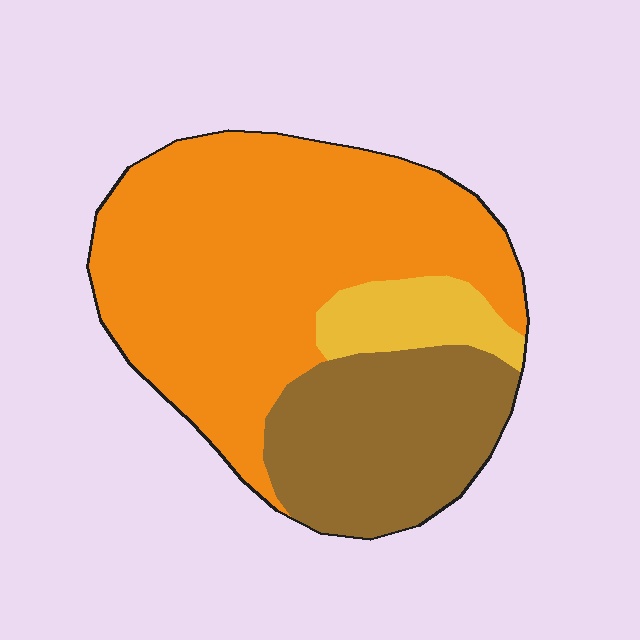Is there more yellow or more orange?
Orange.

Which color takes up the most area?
Orange, at roughly 60%.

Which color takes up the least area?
Yellow, at roughly 10%.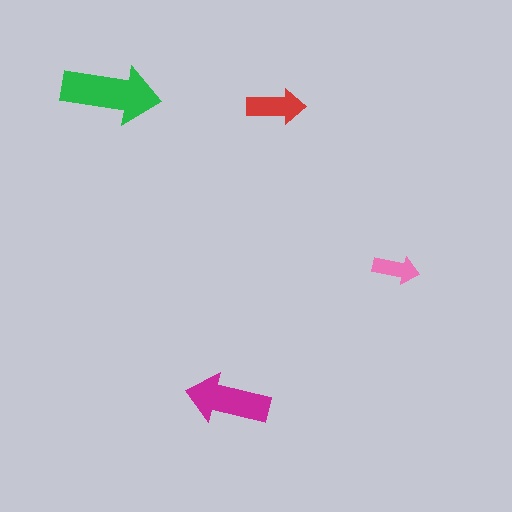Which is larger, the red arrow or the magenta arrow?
The magenta one.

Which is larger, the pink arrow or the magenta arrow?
The magenta one.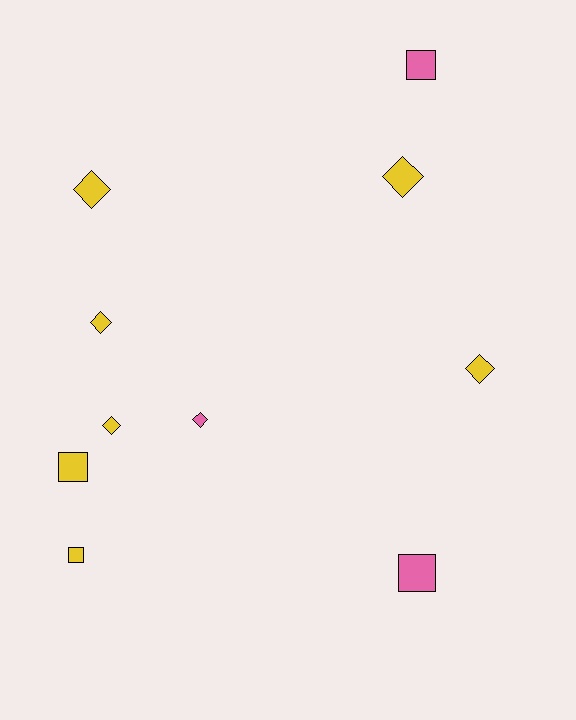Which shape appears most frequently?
Diamond, with 6 objects.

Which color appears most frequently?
Yellow, with 7 objects.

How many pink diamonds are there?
There is 1 pink diamond.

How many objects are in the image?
There are 10 objects.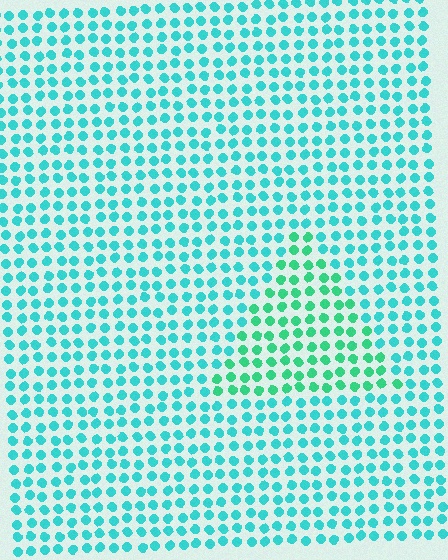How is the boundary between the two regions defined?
The boundary is defined purely by a slight shift in hue (about 29 degrees). Spacing, size, and orientation are identical on both sides.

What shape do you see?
I see a triangle.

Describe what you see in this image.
The image is filled with small cyan elements in a uniform arrangement. A triangle-shaped region is visible where the elements are tinted to a slightly different hue, forming a subtle color boundary.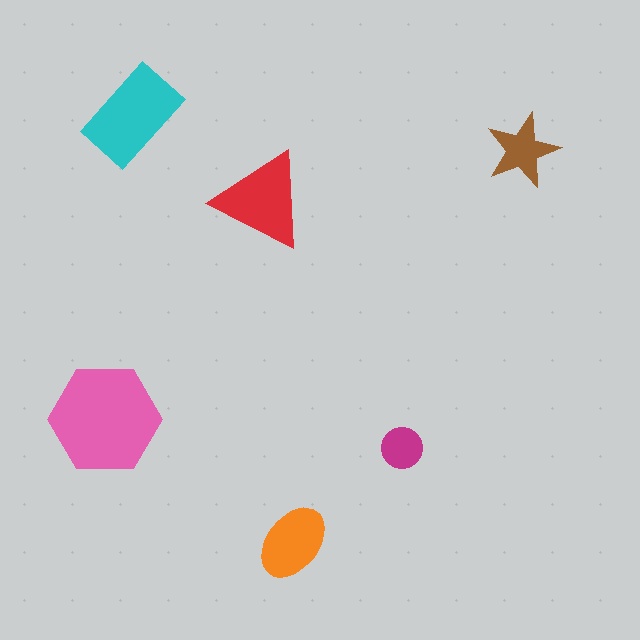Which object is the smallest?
The magenta circle.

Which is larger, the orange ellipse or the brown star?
The orange ellipse.